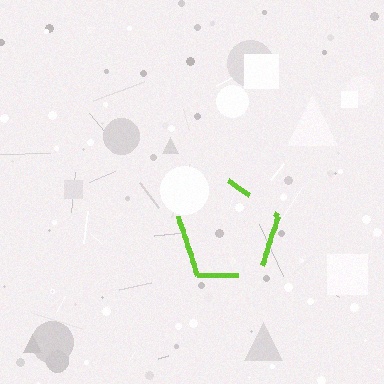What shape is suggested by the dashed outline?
The dashed outline suggests a pentagon.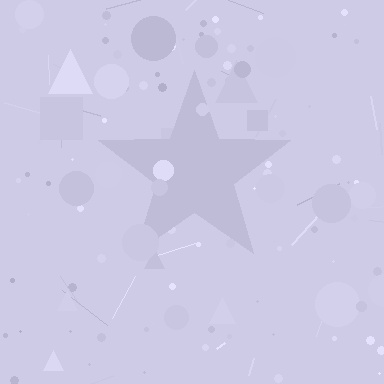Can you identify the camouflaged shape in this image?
The camouflaged shape is a star.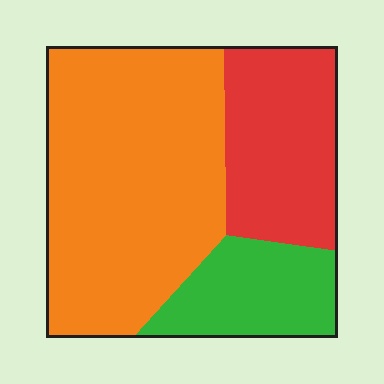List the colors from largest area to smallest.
From largest to smallest: orange, red, green.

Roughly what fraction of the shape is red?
Red takes up between a sixth and a third of the shape.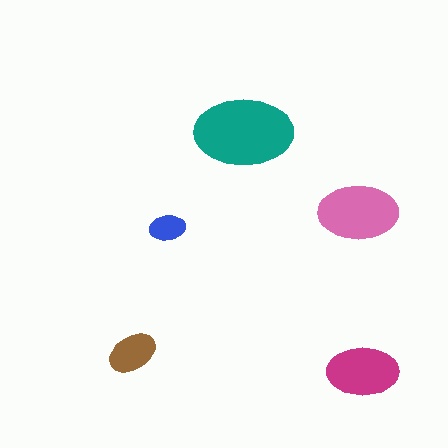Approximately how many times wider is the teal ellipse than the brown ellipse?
About 2 times wider.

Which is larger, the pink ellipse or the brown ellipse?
The pink one.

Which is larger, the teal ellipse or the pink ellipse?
The teal one.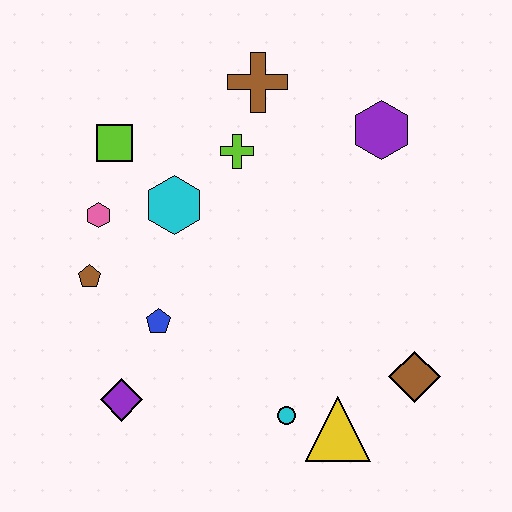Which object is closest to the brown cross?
The lime cross is closest to the brown cross.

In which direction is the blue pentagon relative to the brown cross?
The blue pentagon is below the brown cross.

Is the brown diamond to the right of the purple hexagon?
Yes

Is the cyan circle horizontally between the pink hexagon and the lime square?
No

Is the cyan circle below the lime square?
Yes